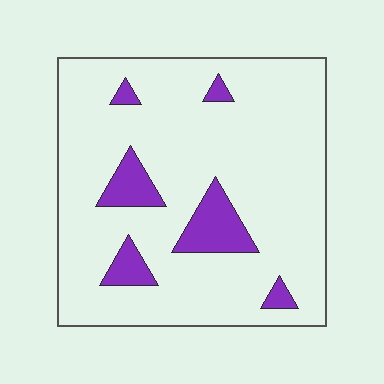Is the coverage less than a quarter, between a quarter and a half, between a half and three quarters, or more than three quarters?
Less than a quarter.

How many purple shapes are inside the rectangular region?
6.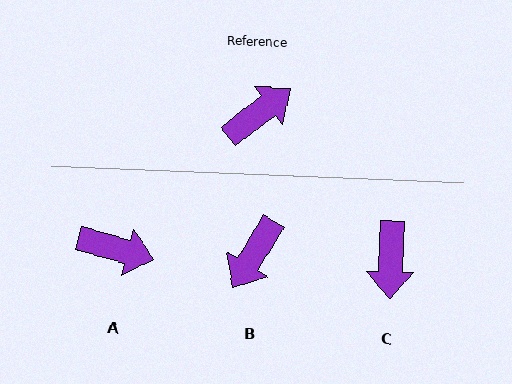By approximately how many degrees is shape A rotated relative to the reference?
Approximately 54 degrees clockwise.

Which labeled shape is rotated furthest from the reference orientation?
B, about 159 degrees away.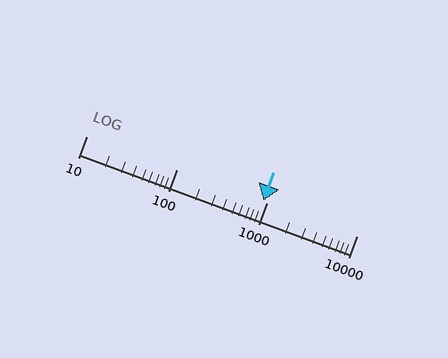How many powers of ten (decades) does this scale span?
The scale spans 3 decades, from 10 to 10000.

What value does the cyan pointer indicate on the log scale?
The pointer indicates approximately 930.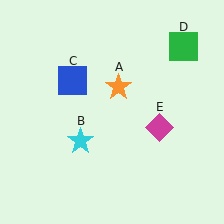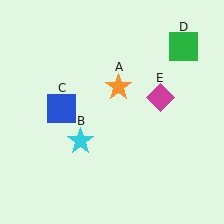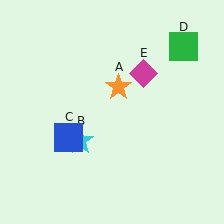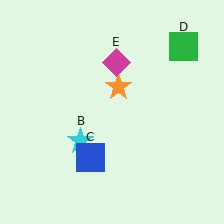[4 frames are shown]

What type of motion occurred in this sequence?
The blue square (object C), magenta diamond (object E) rotated counterclockwise around the center of the scene.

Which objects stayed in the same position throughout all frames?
Orange star (object A) and cyan star (object B) and green square (object D) remained stationary.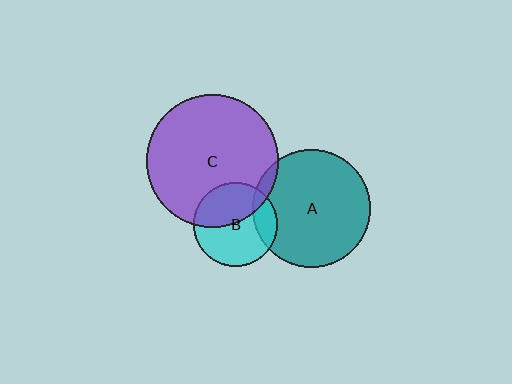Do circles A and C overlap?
Yes.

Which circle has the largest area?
Circle C (purple).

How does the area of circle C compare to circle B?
Approximately 2.5 times.